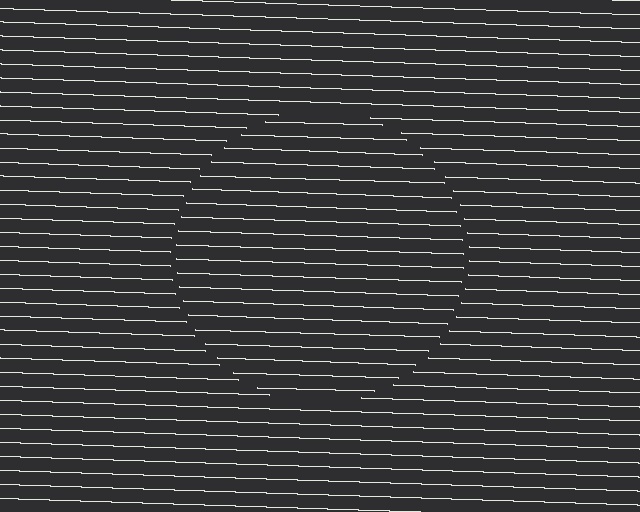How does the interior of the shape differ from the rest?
The interior of the shape contains the same grating, shifted by half a period — the contour is defined by the phase discontinuity where line-ends from the inner and outer gratings abut.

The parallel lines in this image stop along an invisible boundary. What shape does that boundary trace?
An illusory circle. The interior of the shape contains the same grating, shifted by half a period — the contour is defined by the phase discontinuity where line-ends from the inner and outer gratings abut.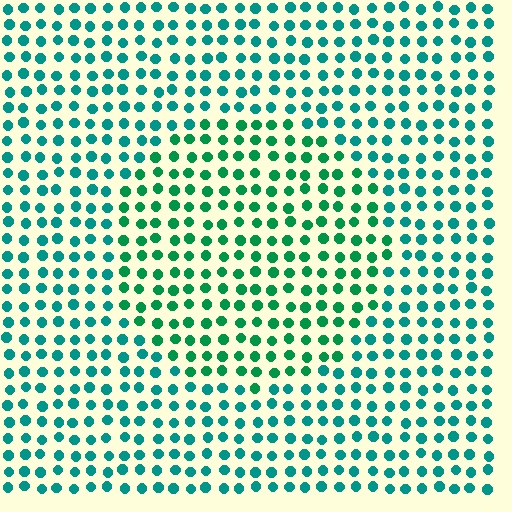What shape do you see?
I see a circle.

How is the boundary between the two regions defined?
The boundary is defined purely by a slight shift in hue (about 27 degrees). Spacing, size, and orientation are identical on both sides.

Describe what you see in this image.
The image is filled with small teal elements in a uniform arrangement. A circle-shaped region is visible where the elements are tinted to a slightly different hue, forming a subtle color boundary.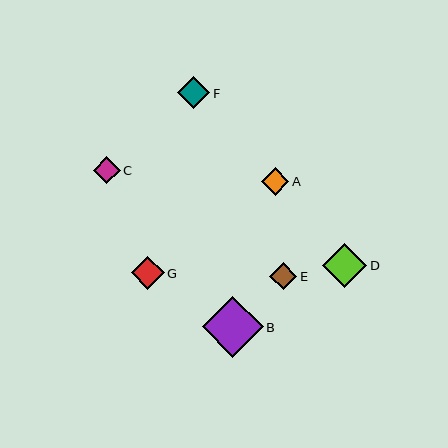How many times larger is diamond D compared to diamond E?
Diamond D is approximately 1.6 times the size of diamond E.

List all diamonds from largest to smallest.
From largest to smallest: B, D, F, G, A, E, C.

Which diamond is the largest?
Diamond B is the largest with a size of approximately 61 pixels.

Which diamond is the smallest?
Diamond C is the smallest with a size of approximately 27 pixels.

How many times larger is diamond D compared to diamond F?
Diamond D is approximately 1.3 times the size of diamond F.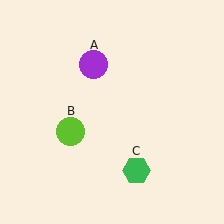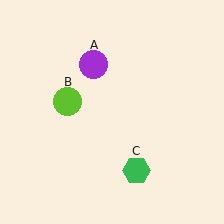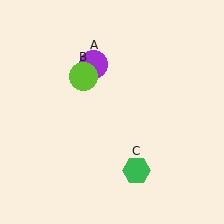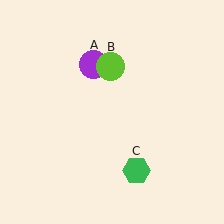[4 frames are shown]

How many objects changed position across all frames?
1 object changed position: lime circle (object B).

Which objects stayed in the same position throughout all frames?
Purple circle (object A) and green hexagon (object C) remained stationary.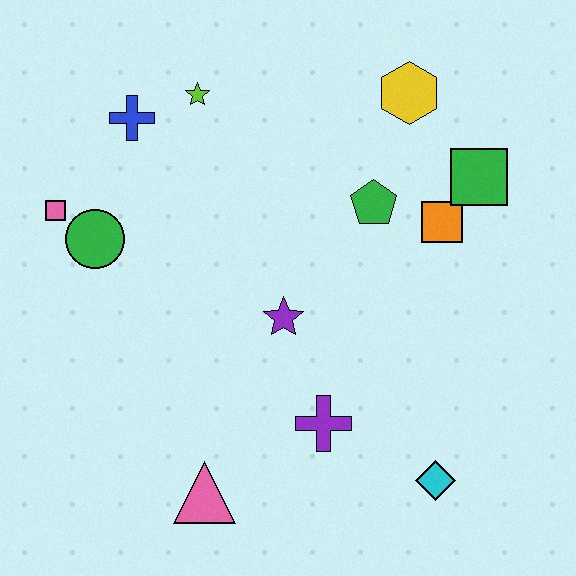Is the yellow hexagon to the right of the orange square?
No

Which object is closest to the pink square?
The green circle is closest to the pink square.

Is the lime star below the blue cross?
No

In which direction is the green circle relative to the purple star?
The green circle is to the left of the purple star.